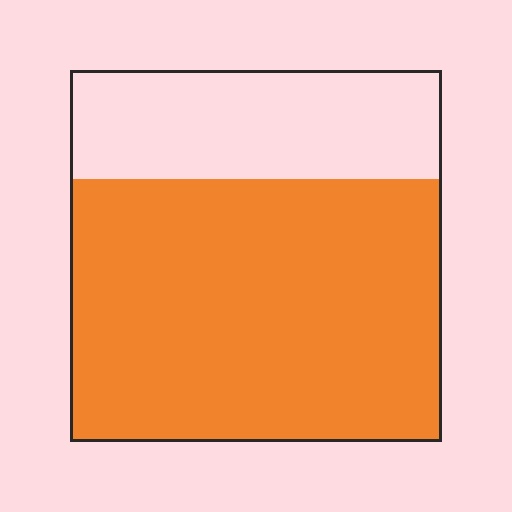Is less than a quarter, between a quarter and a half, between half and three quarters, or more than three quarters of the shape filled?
Between half and three quarters.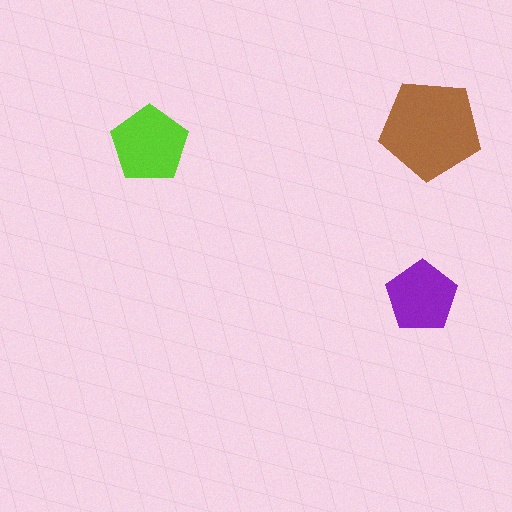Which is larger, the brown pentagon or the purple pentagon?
The brown one.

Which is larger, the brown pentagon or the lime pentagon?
The brown one.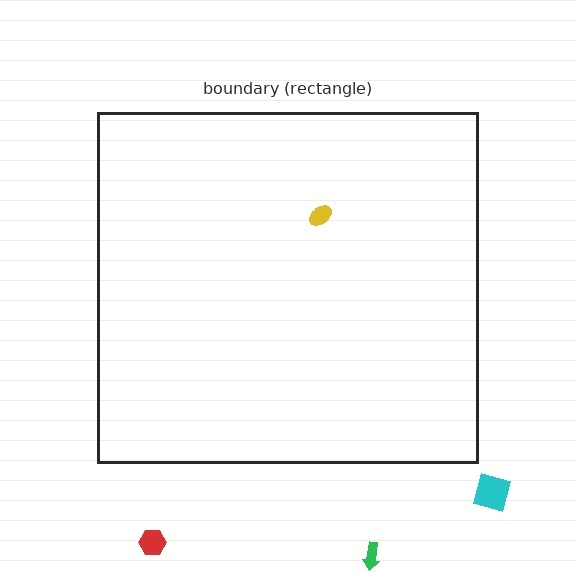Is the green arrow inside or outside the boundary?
Outside.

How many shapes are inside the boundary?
1 inside, 3 outside.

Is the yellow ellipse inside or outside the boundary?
Inside.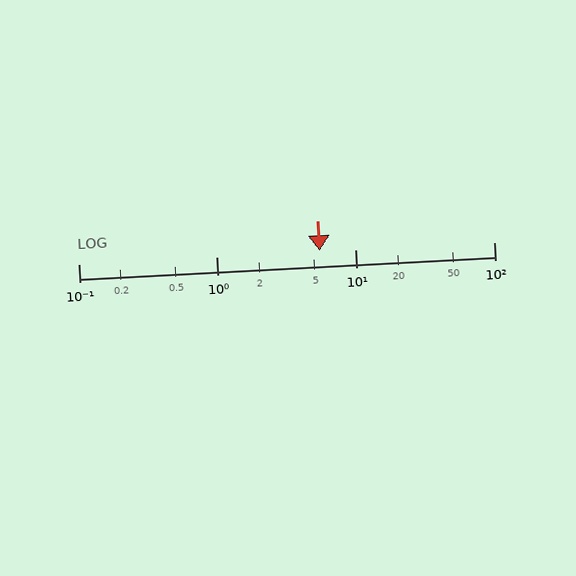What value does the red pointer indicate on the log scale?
The pointer indicates approximately 5.5.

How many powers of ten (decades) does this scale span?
The scale spans 3 decades, from 0.1 to 100.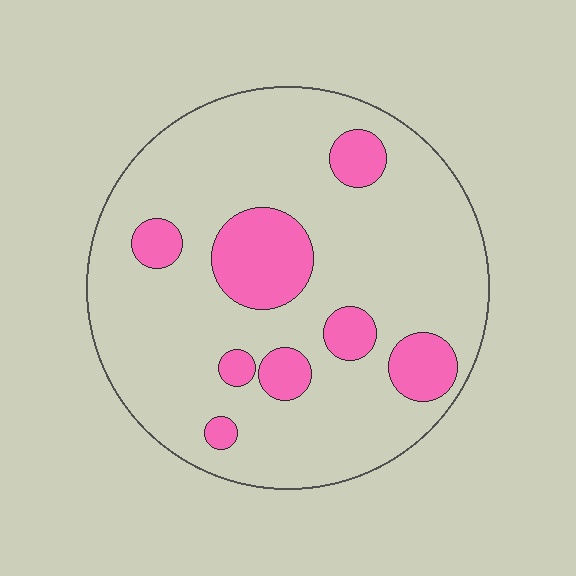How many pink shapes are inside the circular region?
8.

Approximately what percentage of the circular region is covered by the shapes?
Approximately 20%.